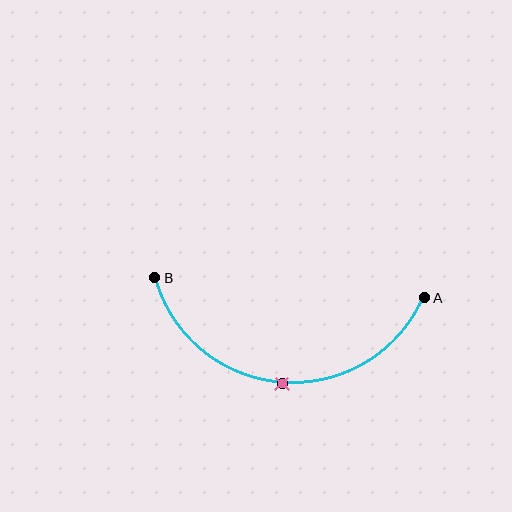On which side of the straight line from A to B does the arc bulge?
The arc bulges below the straight line connecting A and B.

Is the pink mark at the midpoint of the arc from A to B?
Yes. The pink mark lies on the arc at equal arc-length from both A and B — it is the arc midpoint.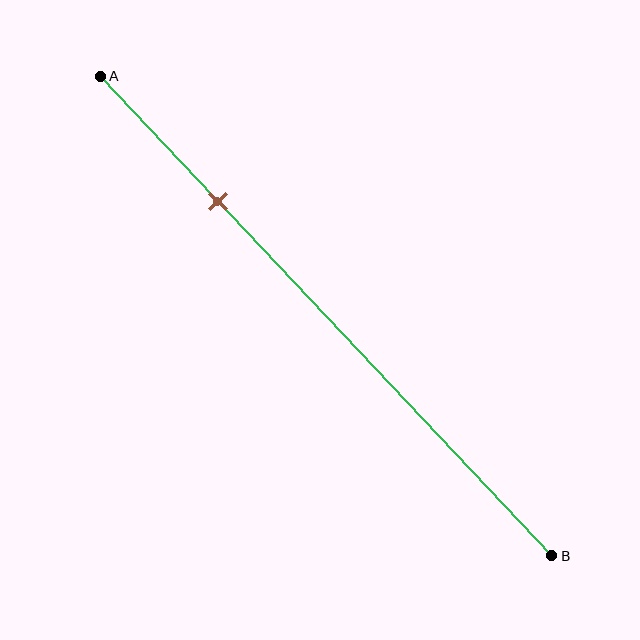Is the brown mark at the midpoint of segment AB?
No, the mark is at about 25% from A, not at the 50% midpoint.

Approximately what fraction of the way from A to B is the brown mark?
The brown mark is approximately 25% of the way from A to B.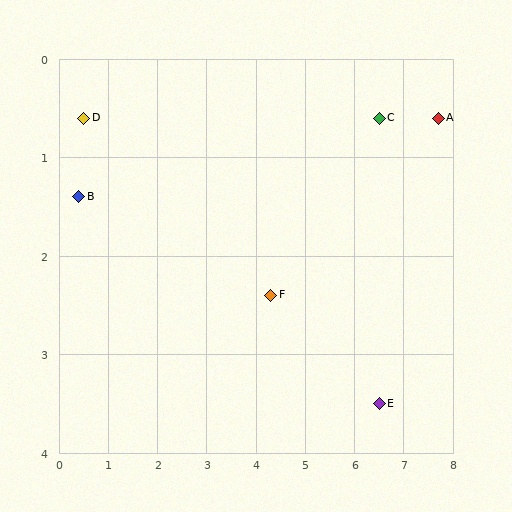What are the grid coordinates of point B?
Point B is at approximately (0.4, 1.4).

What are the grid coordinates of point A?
Point A is at approximately (7.7, 0.6).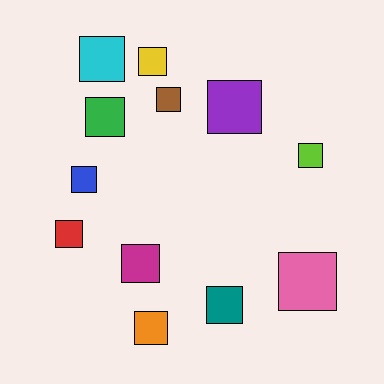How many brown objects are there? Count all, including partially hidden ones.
There is 1 brown object.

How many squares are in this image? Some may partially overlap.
There are 12 squares.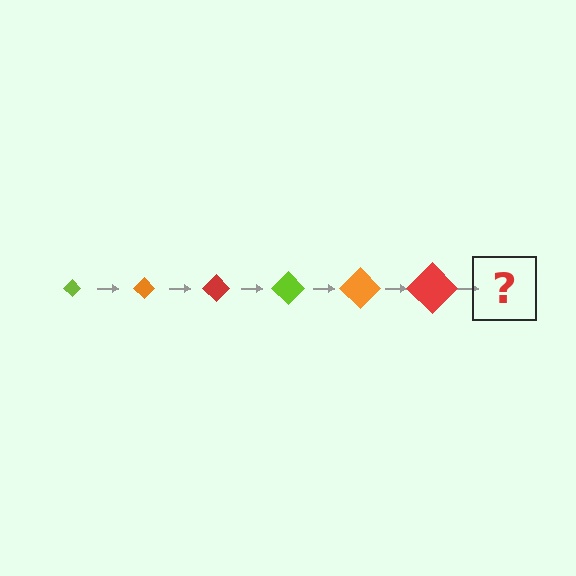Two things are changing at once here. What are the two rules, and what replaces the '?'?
The two rules are that the diamond grows larger each step and the color cycles through lime, orange, and red. The '?' should be a lime diamond, larger than the previous one.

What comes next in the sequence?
The next element should be a lime diamond, larger than the previous one.